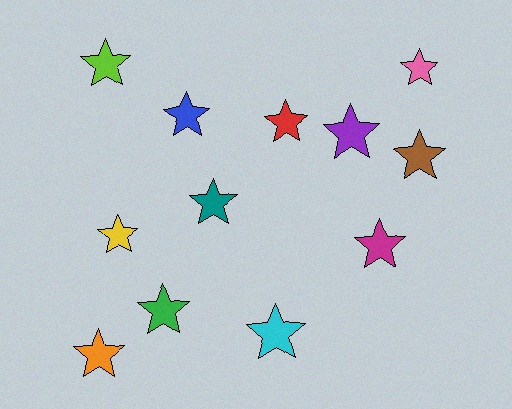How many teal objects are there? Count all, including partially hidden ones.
There is 1 teal object.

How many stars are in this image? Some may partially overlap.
There are 12 stars.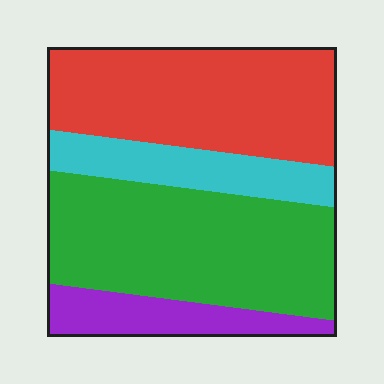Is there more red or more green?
Green.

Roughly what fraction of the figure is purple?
Purple takes up less than a sixth of the figure.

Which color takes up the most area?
Green, at roughly 40%.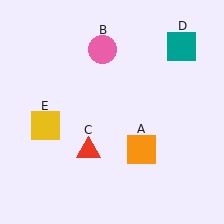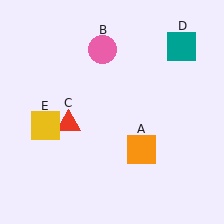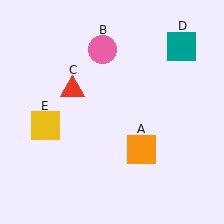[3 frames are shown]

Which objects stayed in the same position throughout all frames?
Orange square (object A) and pink circle (object B) and teal square (object D) and yellow square (object E) remained stationary.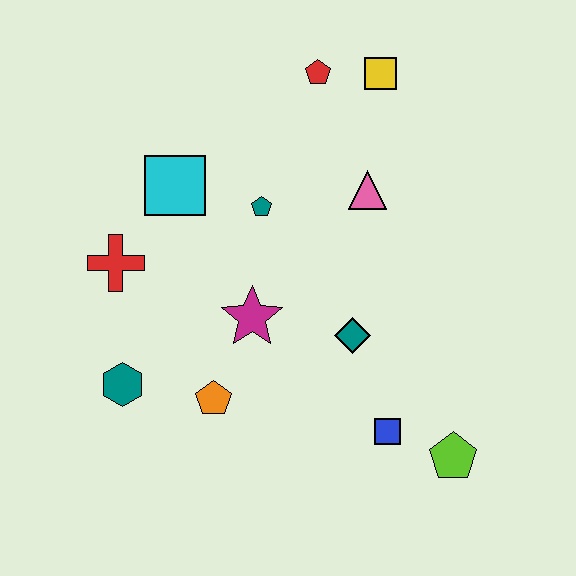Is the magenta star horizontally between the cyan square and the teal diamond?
Yes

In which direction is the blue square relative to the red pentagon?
The blue square is below the red pentagon.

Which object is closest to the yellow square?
The red pentagon is closest to the yellow square.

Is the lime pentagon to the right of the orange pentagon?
Yes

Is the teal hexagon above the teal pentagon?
No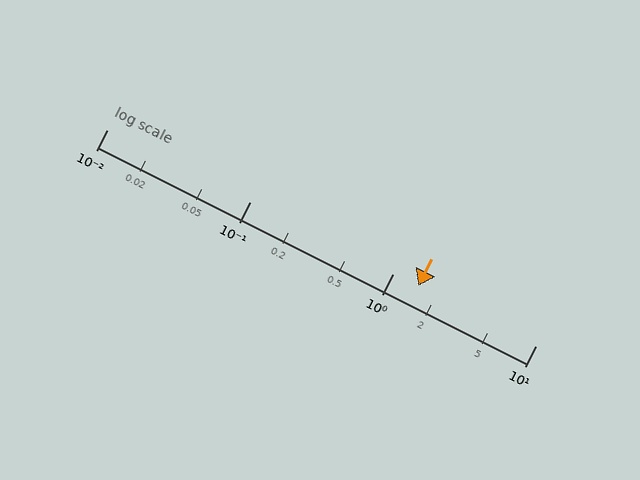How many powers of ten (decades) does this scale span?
The scale spans 3 decades, from 0.01 to 10.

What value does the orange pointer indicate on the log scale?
The pointer indicates approximately 1.5.